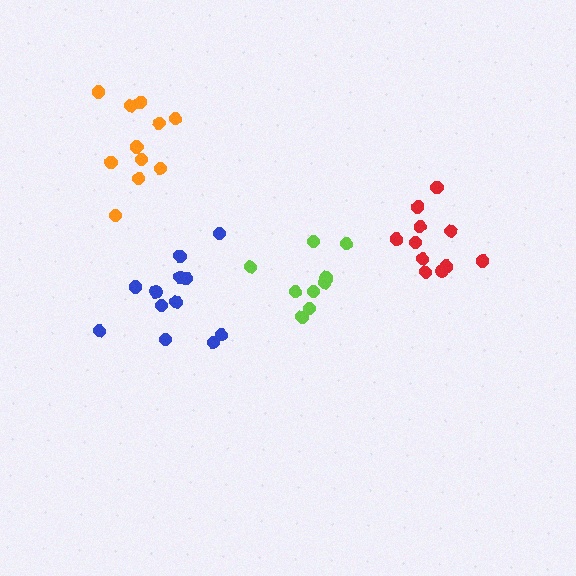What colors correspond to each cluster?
The clusters are colored: lime, blue, orange, red.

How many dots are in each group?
Group 1: 10 dots, Group 2: 12 dots, Group 3: 12 dots, Group 4: 11 dots (45 total).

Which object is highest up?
The orange cluster is topmost.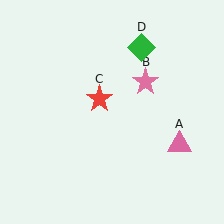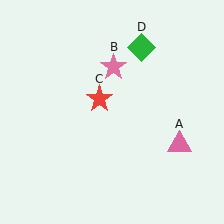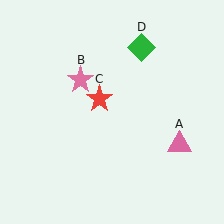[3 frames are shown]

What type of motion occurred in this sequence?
The pink star (object B) rotated counterclockwise around the center of the scene.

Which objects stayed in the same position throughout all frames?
Pink triangle (object A) and red star (object C) and green diamond (object D) remained stationary.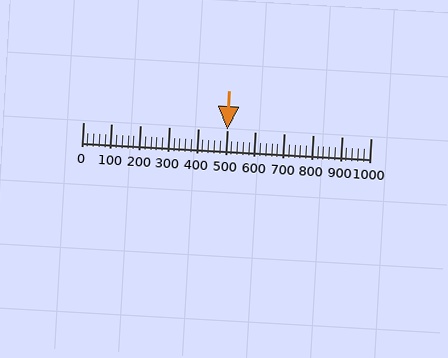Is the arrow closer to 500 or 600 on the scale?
The arrow is closer to 500.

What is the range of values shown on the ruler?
The ruler shows values from 0 to 1000.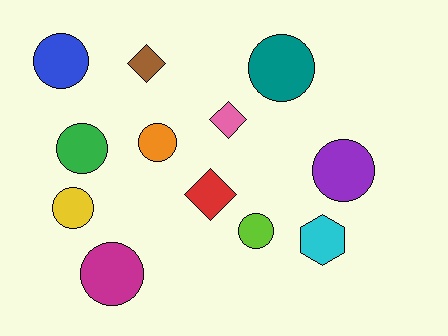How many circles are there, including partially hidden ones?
There are 8 circles.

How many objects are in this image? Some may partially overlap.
There are 12 objects.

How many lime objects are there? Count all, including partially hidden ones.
There is 1 lime object.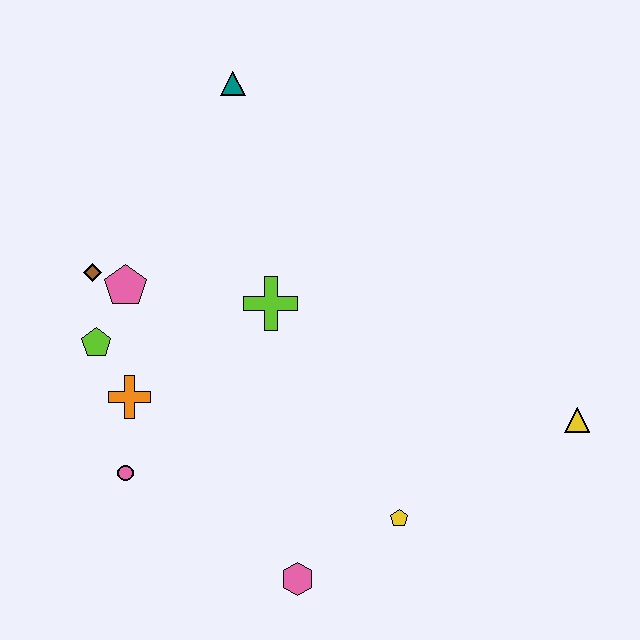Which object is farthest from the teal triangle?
The pink hexagon is farthest from the teal triangle.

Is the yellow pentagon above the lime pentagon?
No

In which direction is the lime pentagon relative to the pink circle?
The lime pentagon is above the pink circle.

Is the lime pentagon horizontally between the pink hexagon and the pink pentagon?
No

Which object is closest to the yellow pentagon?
The pink hexagon is closest to the yellow pentagon.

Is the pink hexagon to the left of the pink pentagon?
No